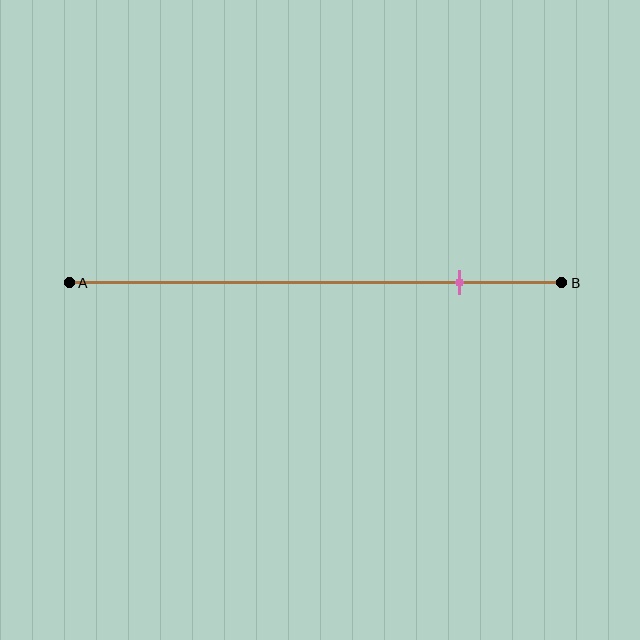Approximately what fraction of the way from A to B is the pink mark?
The pink mark is approximately 80% of the way from A to B.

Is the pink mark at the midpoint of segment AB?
No, the mark is at about 80% from A, not at the 50% midpoint.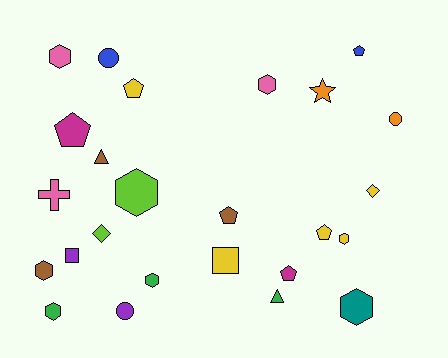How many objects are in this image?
There are 25 objects.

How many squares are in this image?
There are 2 squares.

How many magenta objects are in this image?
There are 2 magenta objects.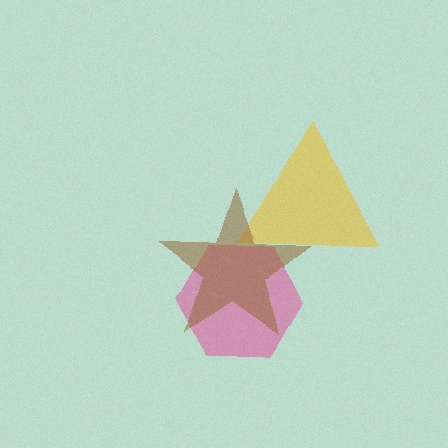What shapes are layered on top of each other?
The layered shapes are: a yellow triangle, a pink hexagon, a brown star.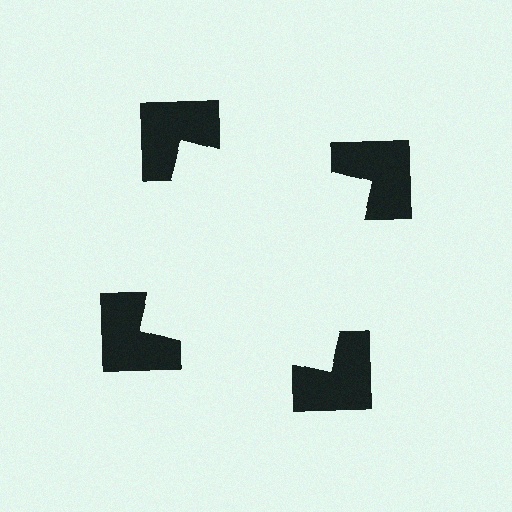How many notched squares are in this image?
There are 4 — one at each vertex of the illusory square.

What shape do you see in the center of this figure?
An illusory square — its edges are inferred from the aligned wedge cuts in the notched squares, not physically drawn.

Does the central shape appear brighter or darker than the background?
It typically appears slightly brighter than the background, even though no actual brightness change is drawn.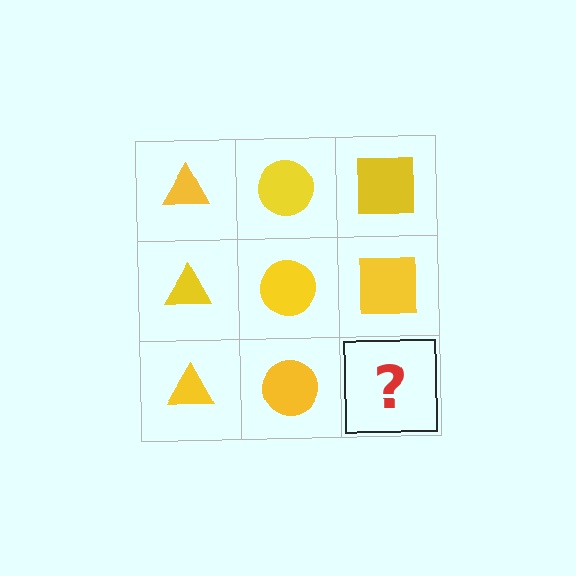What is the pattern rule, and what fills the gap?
The rule is that each column has a consistent shape. The gap should be filled with a yellow square.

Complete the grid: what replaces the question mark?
The question mark should be replaced with a yellow square.